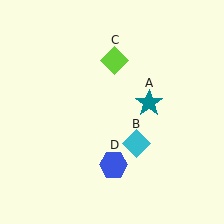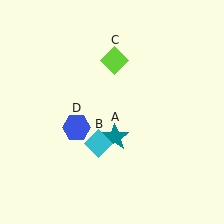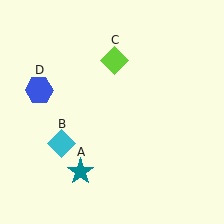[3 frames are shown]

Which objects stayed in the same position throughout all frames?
Lime diamond (object C) remained stationary.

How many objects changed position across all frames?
3 objects changed position: teal star (object A), cyan diamond (object B), blue hexagon (object D).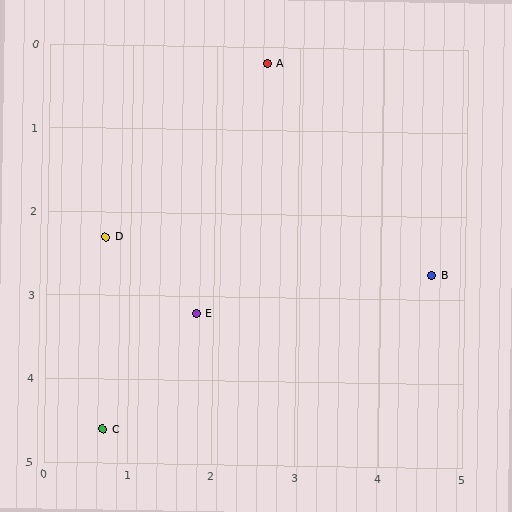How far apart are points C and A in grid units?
Points C and A are about 4.8 grid units apart.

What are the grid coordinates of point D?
Point D is at approximately (0.7, 2.3).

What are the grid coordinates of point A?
Point A is at approximately (2.6, 0.2).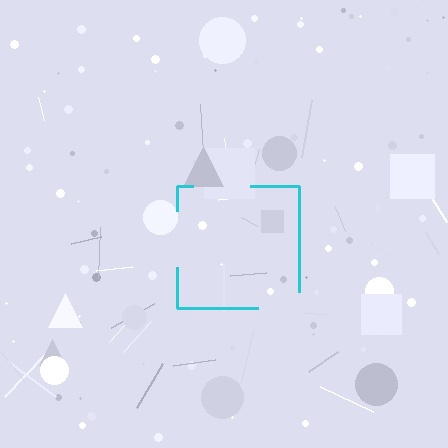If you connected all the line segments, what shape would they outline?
They would outline a square.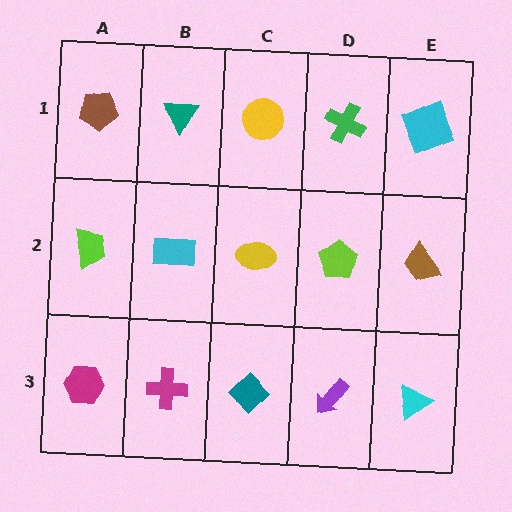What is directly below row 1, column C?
A yellow ellipse.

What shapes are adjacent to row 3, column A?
A lime trapezoid (row 2, column A), a magenta cross (row 3, column B).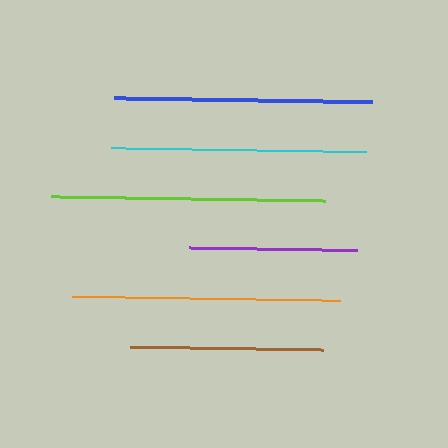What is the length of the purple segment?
The purple segment is approximately 169 pixels long.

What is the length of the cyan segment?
The cyan segment is approximately 254 pixels long.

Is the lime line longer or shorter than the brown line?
The lime line is longer than the brown line.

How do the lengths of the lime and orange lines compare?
The lime and orange lines are approximately the same length.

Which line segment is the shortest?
The purple line is the shortest at approximately 169 pixels.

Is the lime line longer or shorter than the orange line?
The lime line is longer than the orange line.